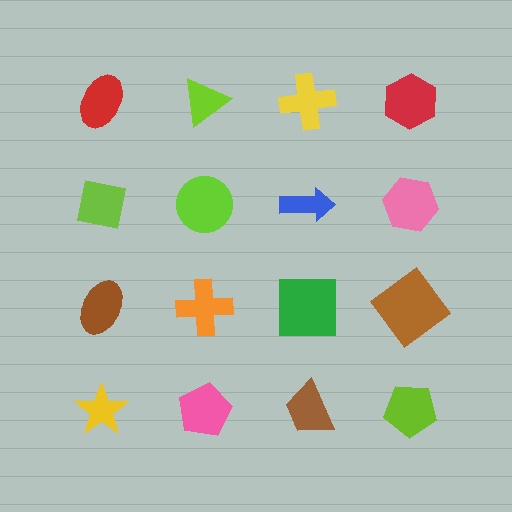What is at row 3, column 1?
A brown ellipse.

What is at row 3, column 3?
A green square.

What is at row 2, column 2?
A lime circle.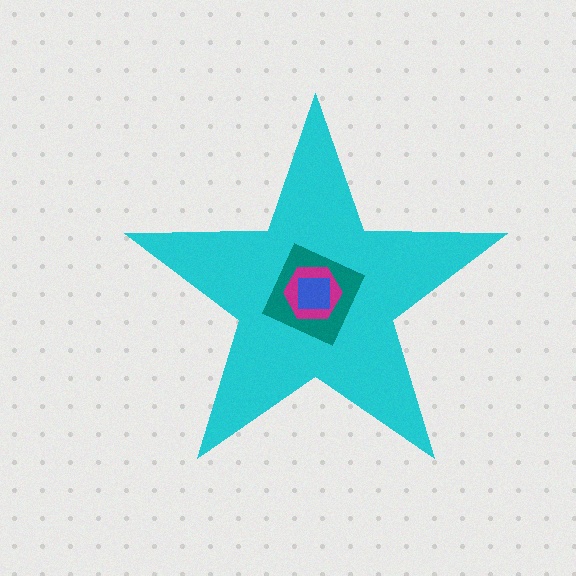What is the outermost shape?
The cyan star.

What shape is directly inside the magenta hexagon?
The blue square.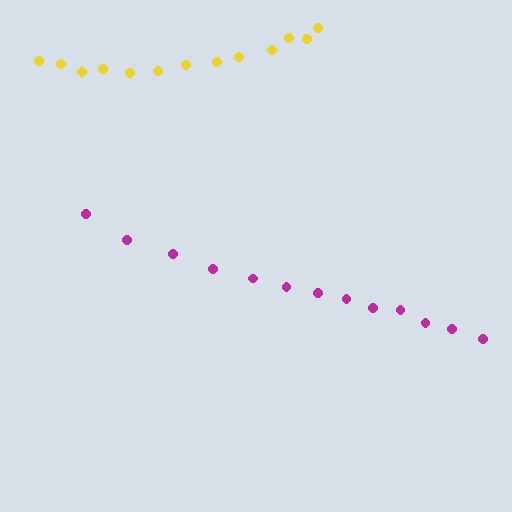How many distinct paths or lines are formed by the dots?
There are 2 distinct paths.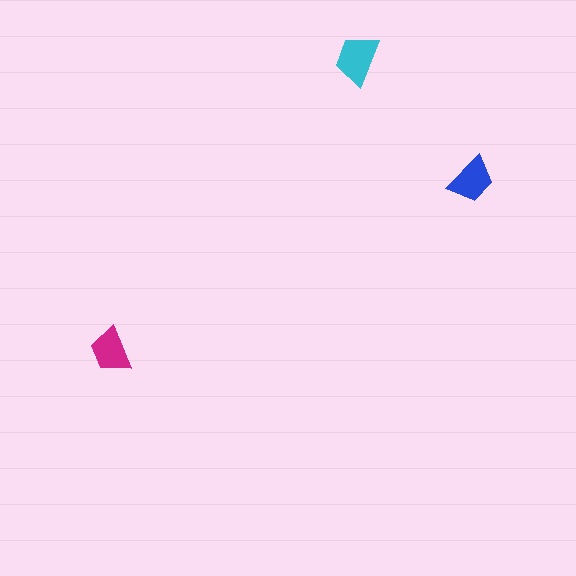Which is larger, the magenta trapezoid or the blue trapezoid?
The blue one.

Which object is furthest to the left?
The magenta trapezoid is leftmost.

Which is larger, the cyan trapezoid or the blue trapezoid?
The cyan one.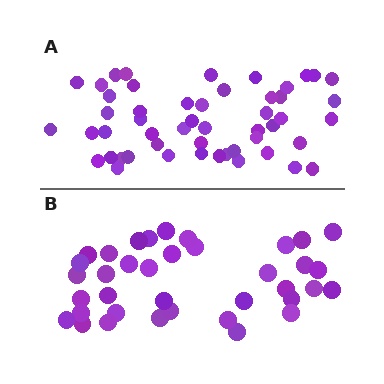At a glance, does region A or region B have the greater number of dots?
Region A (the top region) has more dots.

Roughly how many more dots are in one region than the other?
Region A has approximately 15 more dots than region B.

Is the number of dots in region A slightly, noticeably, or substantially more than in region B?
Region A has noticeably more, but not dramatically so. The ratio is roughly 1.4 to 1.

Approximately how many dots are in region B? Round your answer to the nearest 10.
About 40 dots. (The exact count is 37, which rounds to 40.)